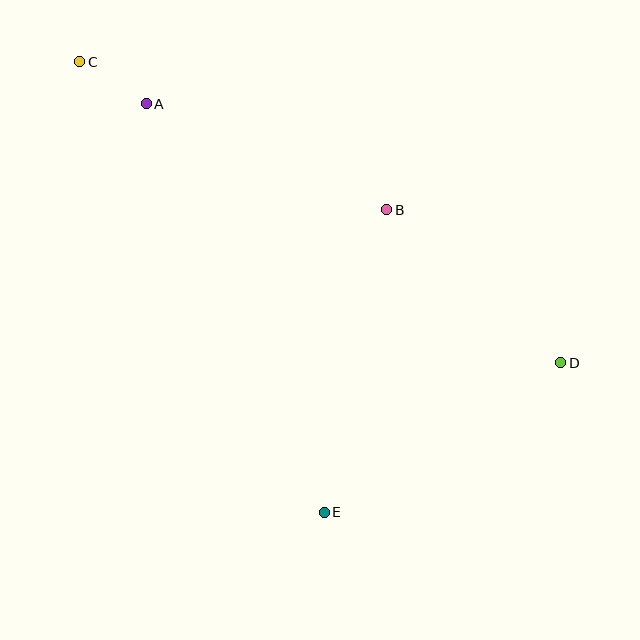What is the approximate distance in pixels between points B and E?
The distance between B and E is approximately 309 pixels.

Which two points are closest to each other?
Points A and C are closest to each other.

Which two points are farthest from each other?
Points C and D are farthest from each other.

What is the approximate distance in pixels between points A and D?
The distance between A and D is approximately 489 pixels.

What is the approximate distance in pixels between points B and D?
The distance between B and D is approximately 232 pixels.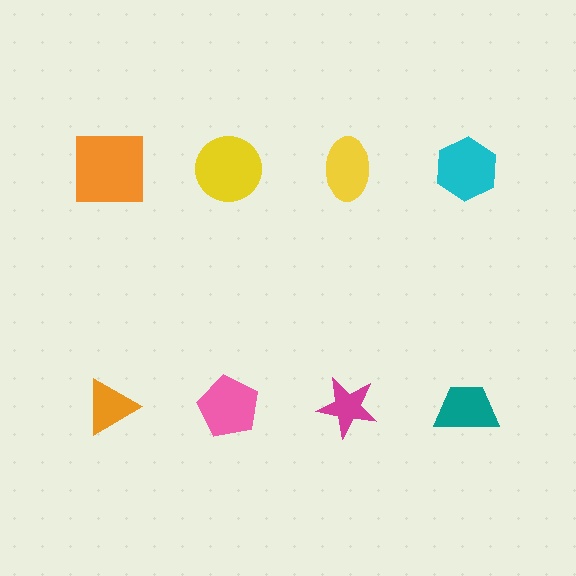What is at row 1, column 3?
A yellow ellipse.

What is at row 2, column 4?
A teal trapezoid.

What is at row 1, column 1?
An orange square.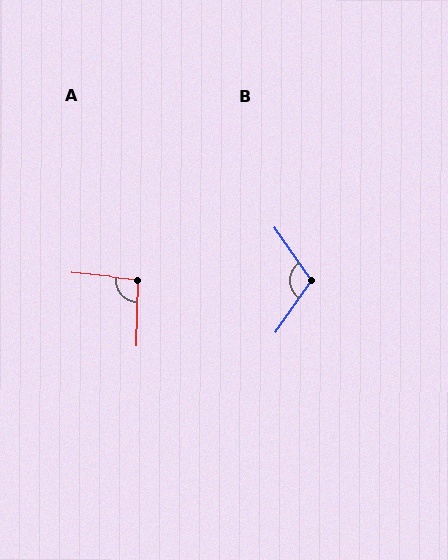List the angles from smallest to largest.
A (95°), B (111°).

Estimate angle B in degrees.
Approximately 111 degrees.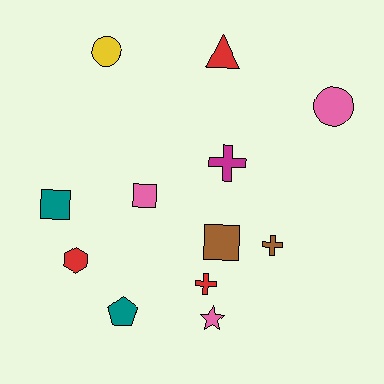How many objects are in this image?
There are 12 objects.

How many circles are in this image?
There are 2 circles.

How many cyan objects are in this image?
There are no cyan objects.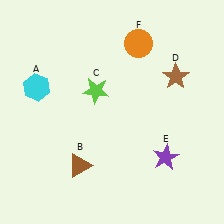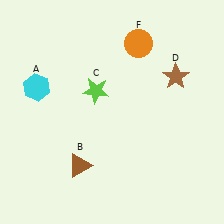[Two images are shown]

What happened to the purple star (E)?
The purple star (E) was removed in Image 2. It was in the bottom-right area of Image 1.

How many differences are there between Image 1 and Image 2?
There is 1 difference between the two images.